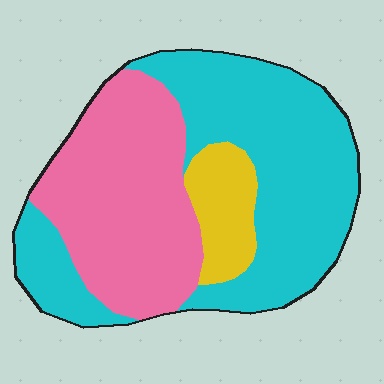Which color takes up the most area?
Cyan, at roughly 50%.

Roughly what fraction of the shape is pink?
Pink takes up about three eighths (3/8) of the shape.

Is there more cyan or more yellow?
Cyan.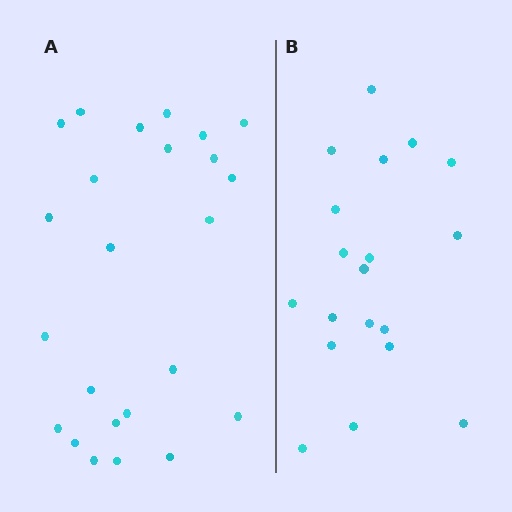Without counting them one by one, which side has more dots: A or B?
Region A (the left region) has more dots.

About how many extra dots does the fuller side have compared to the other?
Region A has about 5 more dots than region B.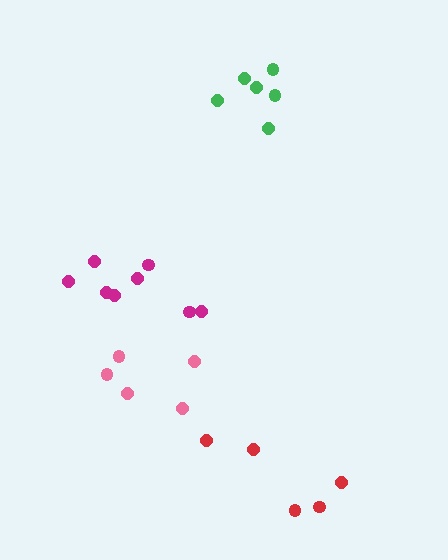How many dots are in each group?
Group 1: 8 dots, Group 2: 6 dots, Group 3: 5 dots, Group 4: 5 dots (24 total).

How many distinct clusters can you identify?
There are 4 distinct clusters.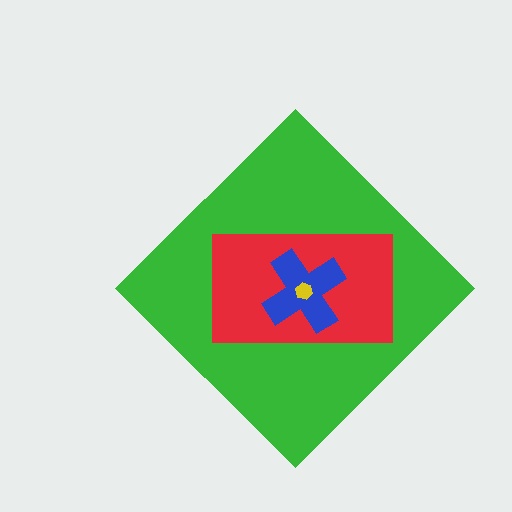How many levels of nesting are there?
4.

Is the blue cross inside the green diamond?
Yes.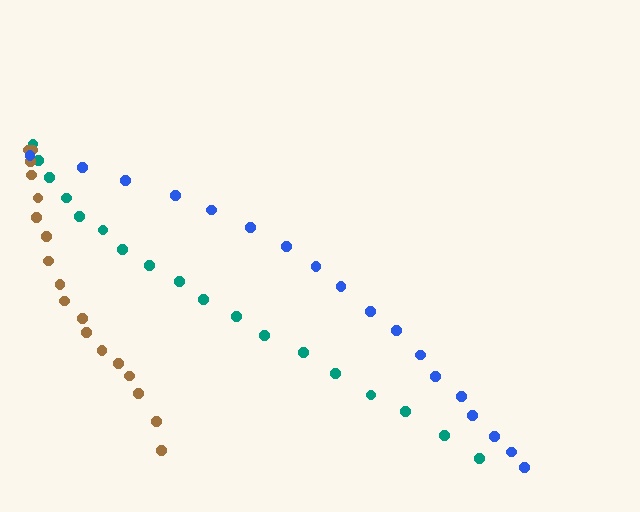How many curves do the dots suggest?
There are 3 distinct paths.